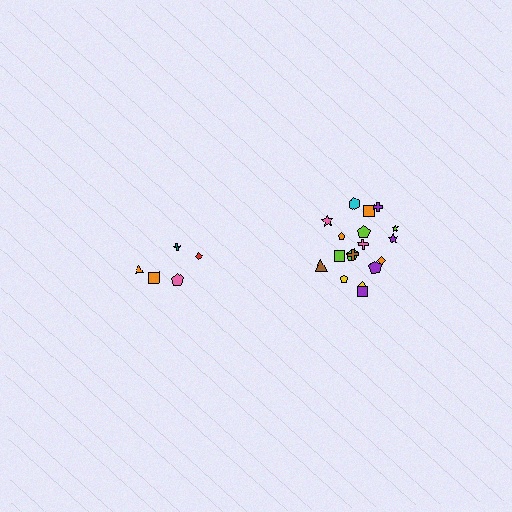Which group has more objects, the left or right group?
The right group.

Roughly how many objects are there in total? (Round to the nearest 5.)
Roughly 25 objects in total.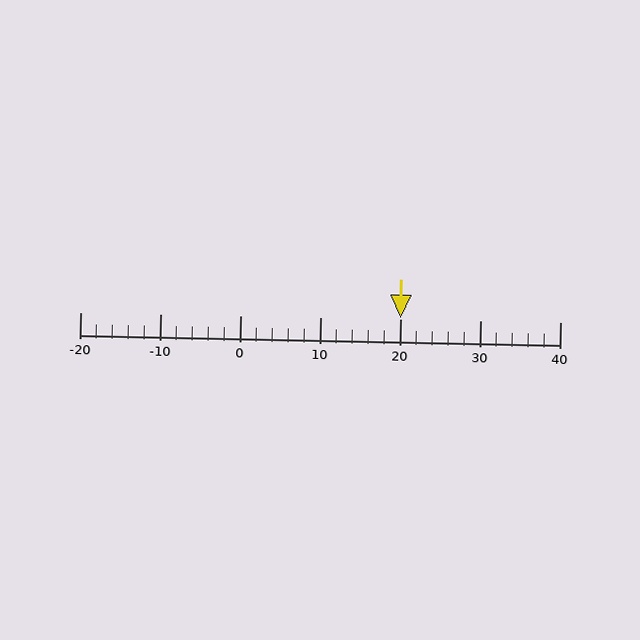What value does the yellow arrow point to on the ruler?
The yellow arrow points to approximately 20.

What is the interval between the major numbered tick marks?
The major tick marks are spaced 10 units apart.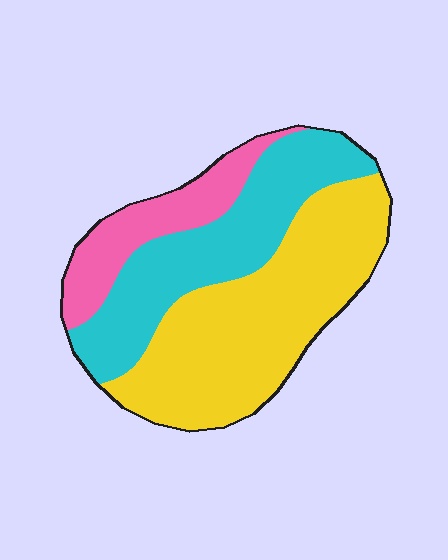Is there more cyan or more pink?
Cyan.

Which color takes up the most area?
Yellow, at roughly 50%.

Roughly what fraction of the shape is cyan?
Cyan covers about 35% of the shape.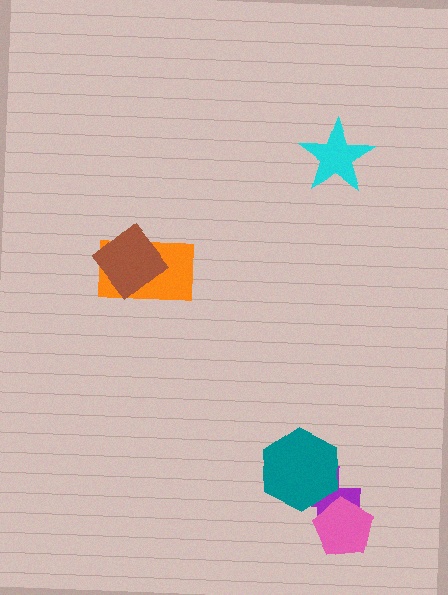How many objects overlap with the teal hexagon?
1 object overlaps with the teal hexagon.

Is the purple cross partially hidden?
Yes, it is partially covered by another shape.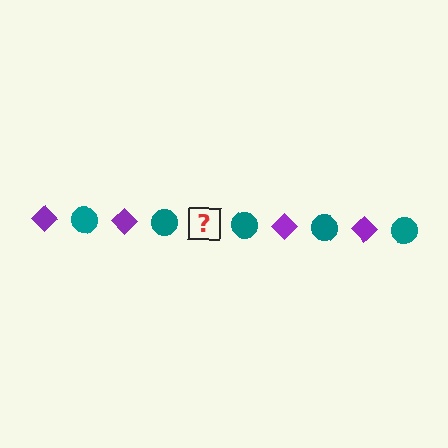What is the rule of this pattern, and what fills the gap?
The rule is that the pattern alternates between purple diamond and teal circle. The gap should be filled with a purple diamond.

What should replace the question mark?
The question mark should be replaced with a purple diamond.